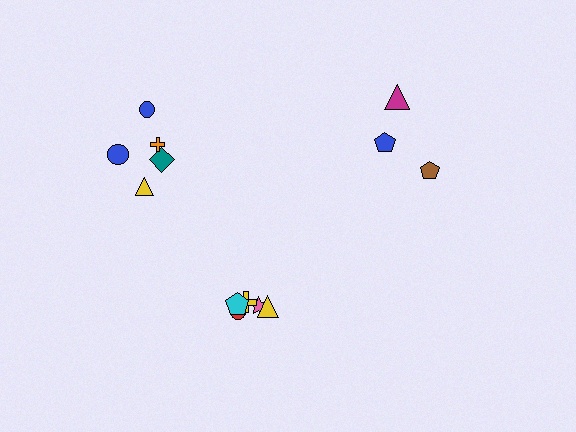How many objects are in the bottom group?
There are 5 objects.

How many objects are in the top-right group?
There are 3 objects.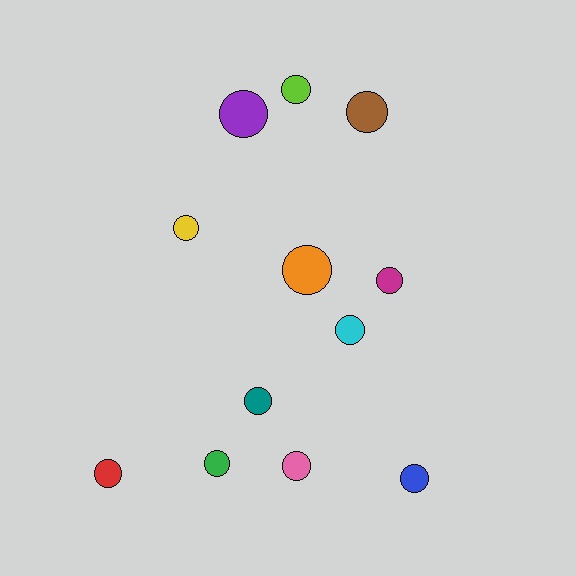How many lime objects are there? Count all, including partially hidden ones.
There is 1 lime object.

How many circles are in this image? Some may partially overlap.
There are 12 circles.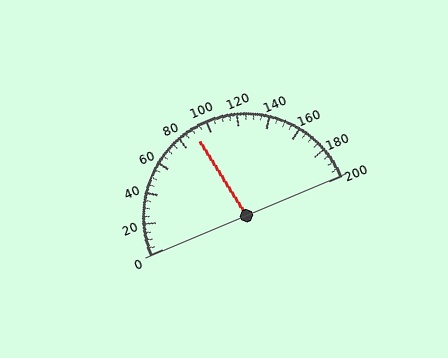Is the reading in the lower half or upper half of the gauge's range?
The reading is in the lower half of the range (0 to 200).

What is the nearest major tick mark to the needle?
The nearest major tick mark is 80.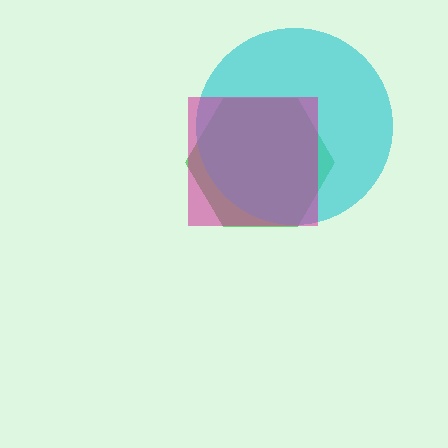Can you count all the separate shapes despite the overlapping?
Yes, there are 3 separate shapes.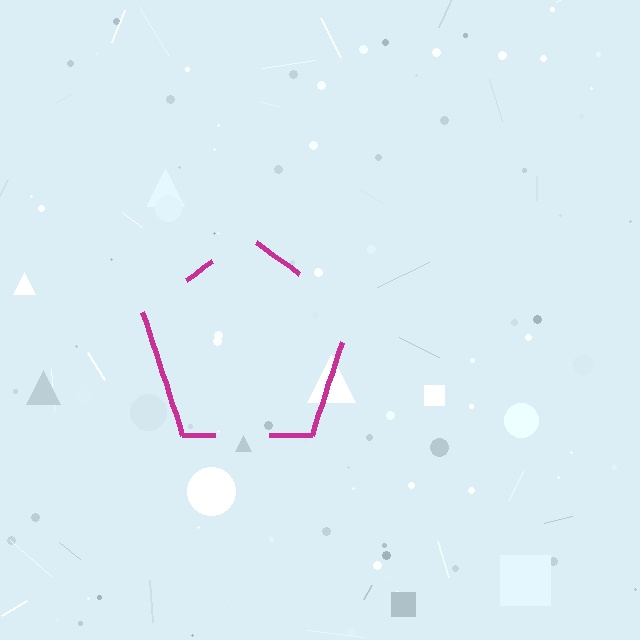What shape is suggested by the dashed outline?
The dashed outline suggests a pentagon.